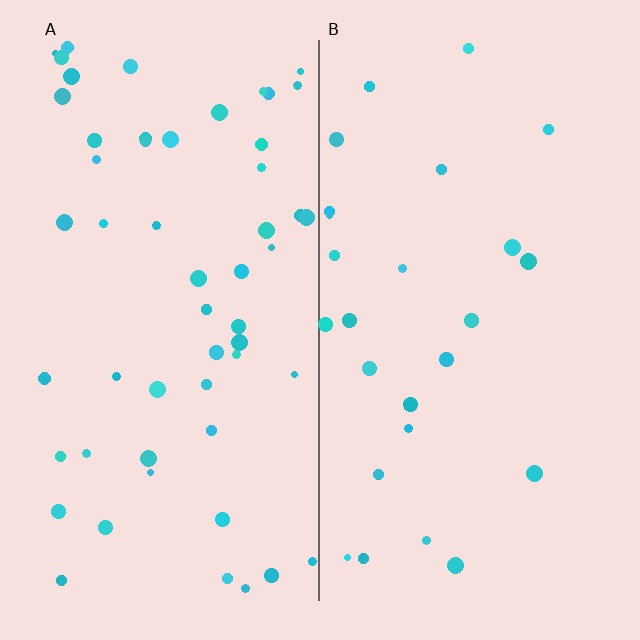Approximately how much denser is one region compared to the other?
Approximately 2.1× — region A over region B.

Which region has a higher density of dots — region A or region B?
A (the left).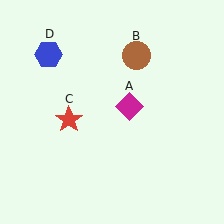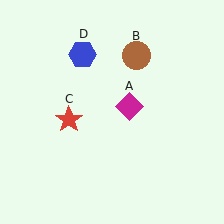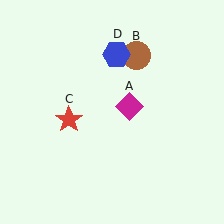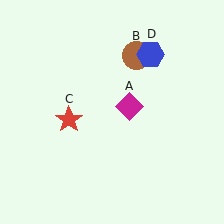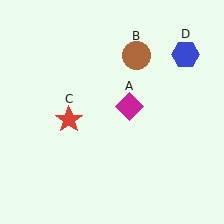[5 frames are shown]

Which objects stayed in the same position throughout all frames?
Magenta diamond (object A) and brown circle (object B) and red star (object C) remained stationary.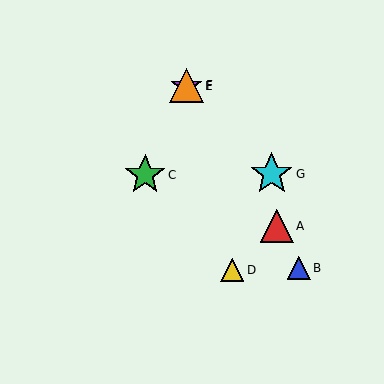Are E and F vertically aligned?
Yes, both are at x≈186.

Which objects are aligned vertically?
Objects E, F are aligned vertically.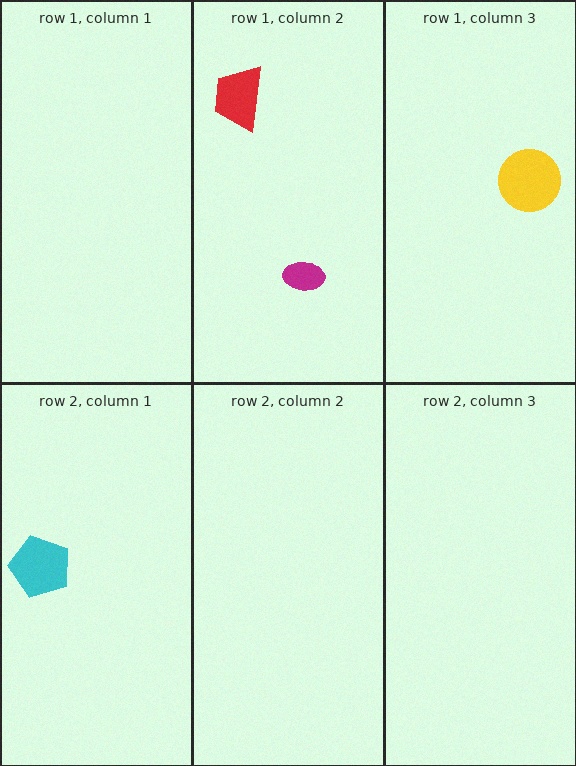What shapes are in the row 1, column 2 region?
The red trapezoid, the magenta ellipse.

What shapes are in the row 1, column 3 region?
The yellow circle.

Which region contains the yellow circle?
The row 1, column 3 region.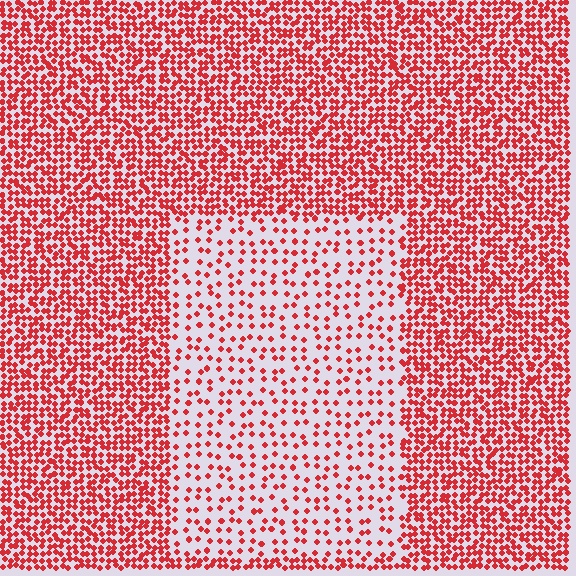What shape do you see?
I see a rectangle.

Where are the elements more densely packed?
The elements are more densely packed outside the rectangle boundary.